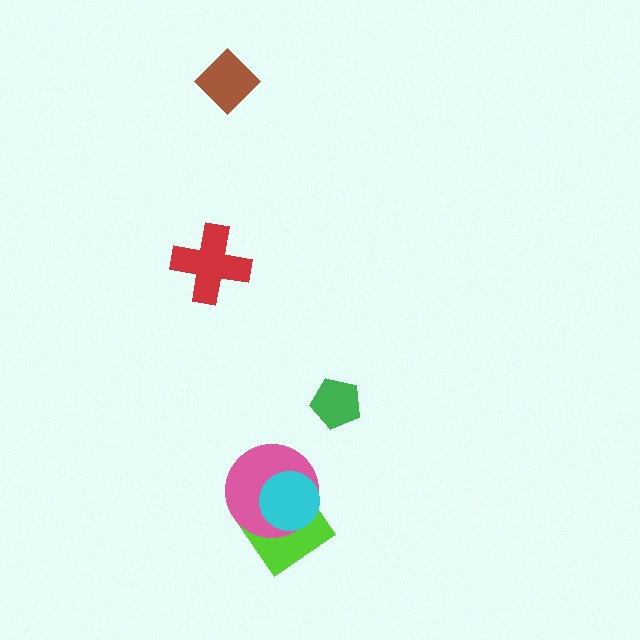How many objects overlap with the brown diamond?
0 objects overlap with the brown diamond.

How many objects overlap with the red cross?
0 objects overlap with the red cross.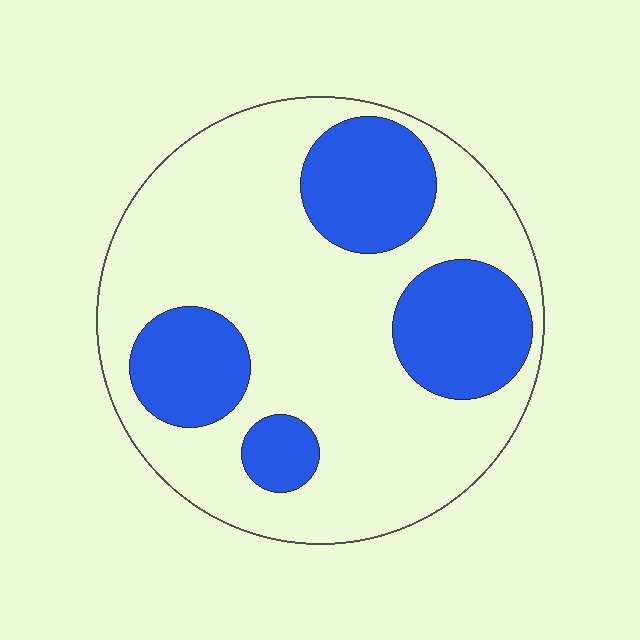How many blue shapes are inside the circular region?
4.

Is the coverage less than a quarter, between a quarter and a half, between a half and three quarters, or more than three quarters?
Between a quarter and a half.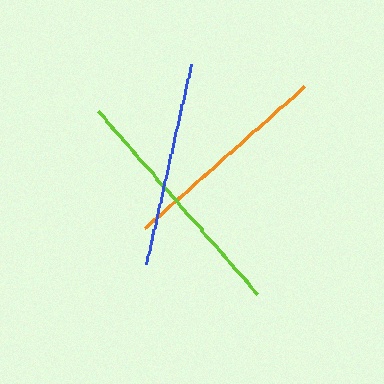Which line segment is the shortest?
The blue line is the shortest at approximately 205 pixels.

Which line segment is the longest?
The lime line is the longest at approximately 242 pixels.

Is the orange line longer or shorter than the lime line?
The lime line is longer than the orange line.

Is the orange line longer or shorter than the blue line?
The orange line is longer than the blue line.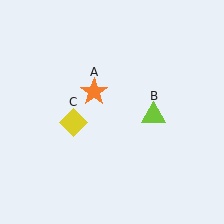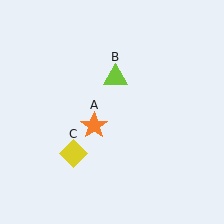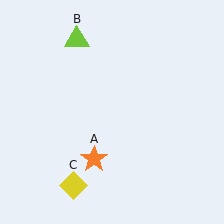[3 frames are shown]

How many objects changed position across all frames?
3 objects changed position: orange star (object A), lime triangle (object B), yellow diamond (object C).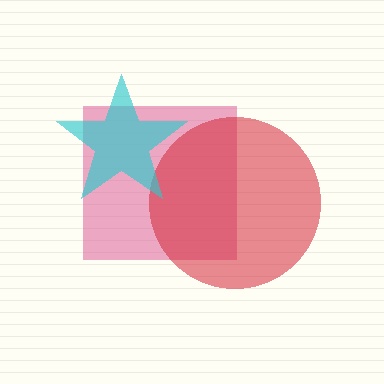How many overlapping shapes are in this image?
There are 3 overlapping shapes in the image.